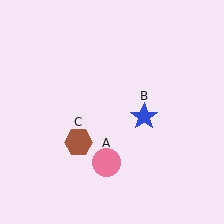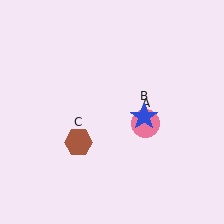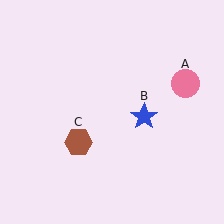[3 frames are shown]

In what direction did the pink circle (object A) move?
The pink circle (object A) moved up and to the right.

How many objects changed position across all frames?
1 object changed position: pink circle (object A).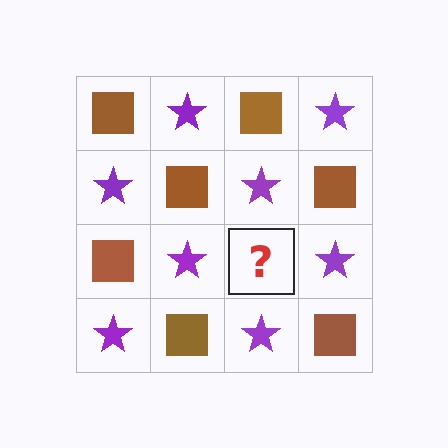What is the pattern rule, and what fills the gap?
The rule is that it alternates brown square and purple star in a checkerboard pattern. The gap should be filled with a brown square.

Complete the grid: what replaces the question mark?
The question mark should be replaced with a brown square.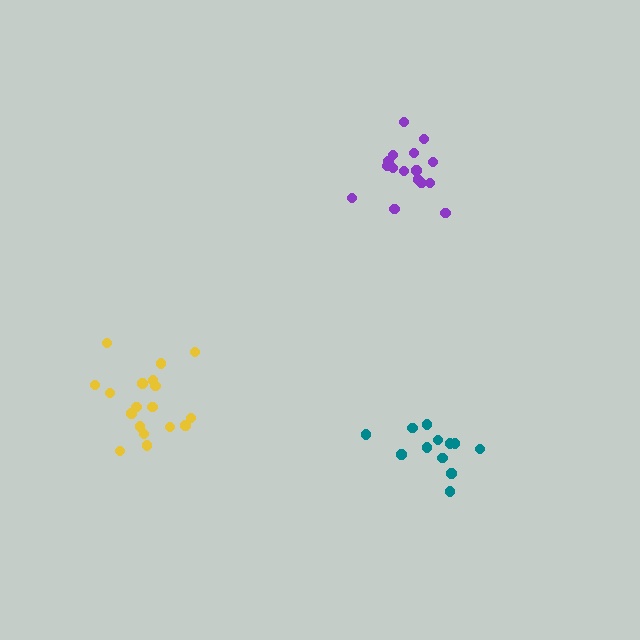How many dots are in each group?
Group 1: 17 dots, Group 2: 12 dots, Group 3: 18 dots (47 total).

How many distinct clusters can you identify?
There are 3 distinct clusters.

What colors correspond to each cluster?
The clusters are colored: purple, teal, yellow.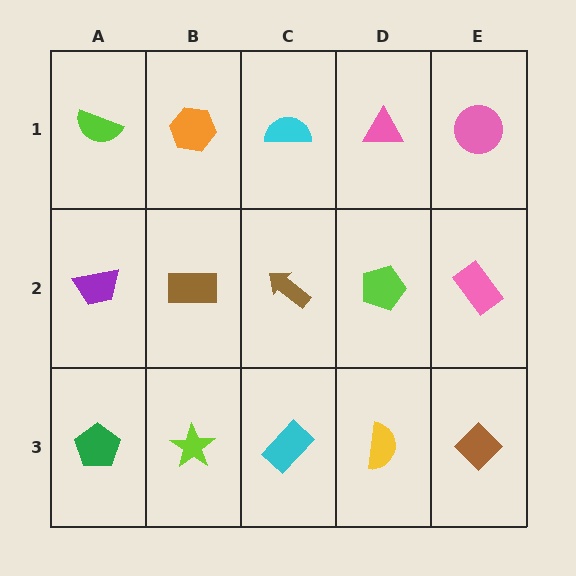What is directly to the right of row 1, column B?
A cyan semicircle.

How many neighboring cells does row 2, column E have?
3.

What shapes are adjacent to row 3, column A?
A purple trapezoid (row 2, column A), a lime star (row 3, column B).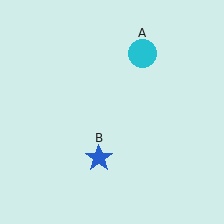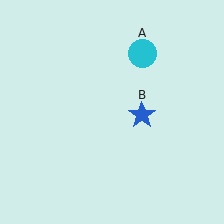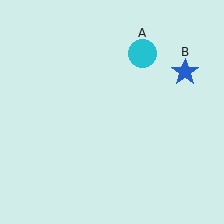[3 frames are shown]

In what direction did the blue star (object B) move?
The blue star (object B) moved up and to the right.